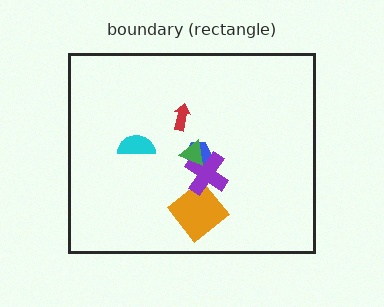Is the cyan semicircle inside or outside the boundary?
Inside.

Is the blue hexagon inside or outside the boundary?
Inside.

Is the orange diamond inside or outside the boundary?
Inside.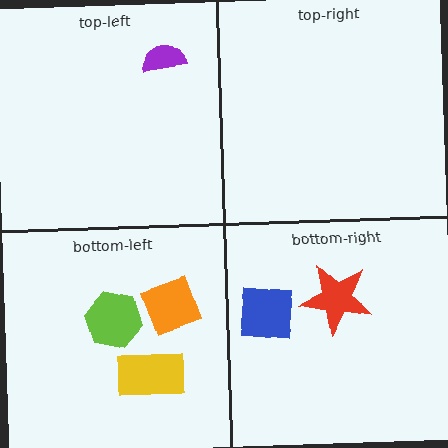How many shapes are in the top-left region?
1.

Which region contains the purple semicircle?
The top-left region.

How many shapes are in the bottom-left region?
3.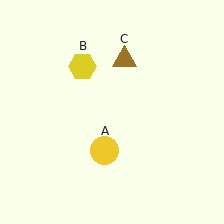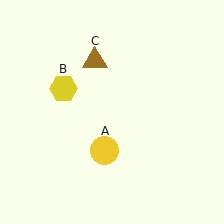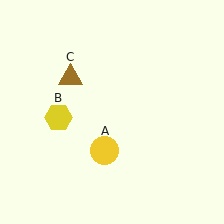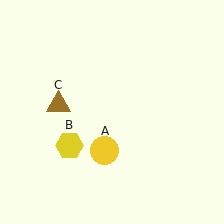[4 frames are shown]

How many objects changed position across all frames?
2 objects changed position: yellow hexagon (object B), brown triangle (object C).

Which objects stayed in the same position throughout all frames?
Yellow circle (object A) remained stationary.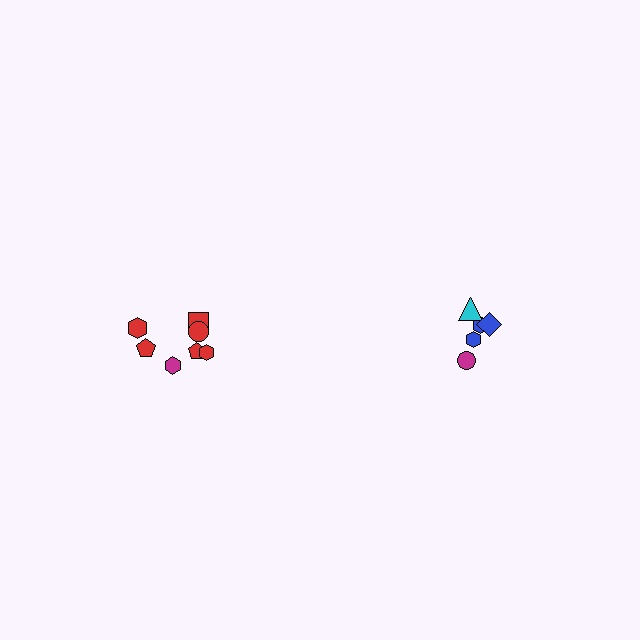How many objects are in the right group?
There are 5 objects.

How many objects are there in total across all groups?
There are 12 objects.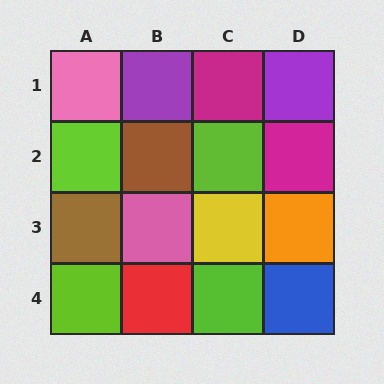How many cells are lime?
4 cells are lime.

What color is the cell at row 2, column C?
Lime.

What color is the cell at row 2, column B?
Brown.